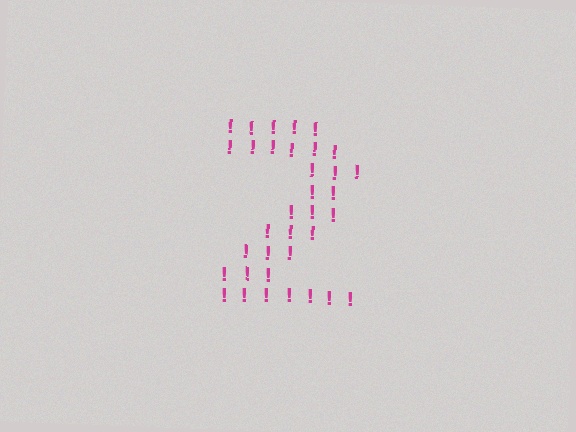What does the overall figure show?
The overall figure shows the digit 2.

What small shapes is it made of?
It is made of small exclamation marks.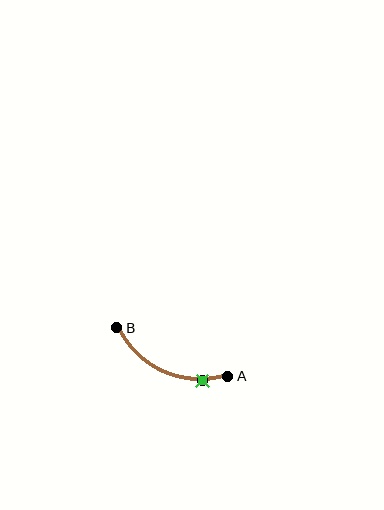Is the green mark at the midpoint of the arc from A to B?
No. The green mark lies on the arc but is closer to endpoint A. The arc midpoint would be at the point on the curve equidistant along the arc from both A and B.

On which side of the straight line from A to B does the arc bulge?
The arc bulges below the straight line connecting A and B.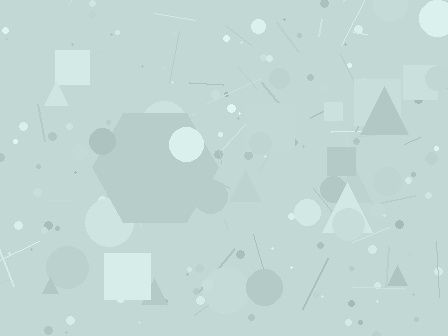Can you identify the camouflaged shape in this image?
The camouflaged shape is a hexagon.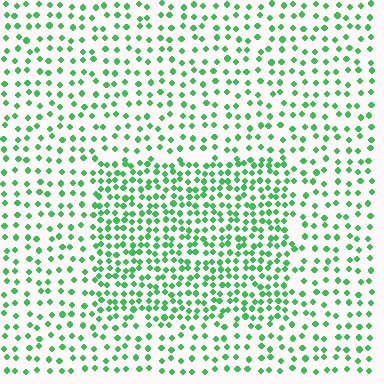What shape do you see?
I see a rectangle.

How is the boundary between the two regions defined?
The boundary is defined by a change in element density (approximately 1.9x ratio). All elements are the same color, size, and shape.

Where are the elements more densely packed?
The elements are more densely packed inside the rectangle boundary.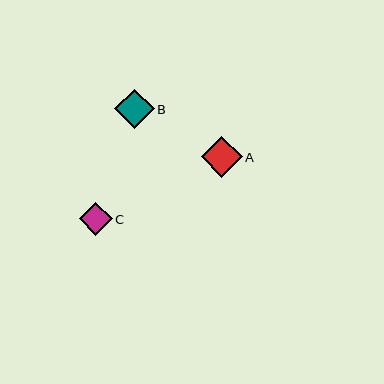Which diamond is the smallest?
Diamond C is the smallest with a size of approximately 33 pixels.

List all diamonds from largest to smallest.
From largest to smallest: A, B, C.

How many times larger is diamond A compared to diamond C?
Diamond A is approximately 1.2 times the size of diamond C.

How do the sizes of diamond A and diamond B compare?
Diamond A and diamond B are approximately the same size.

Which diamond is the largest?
Diamond A is the largest with a size of approximately 41 pixels.